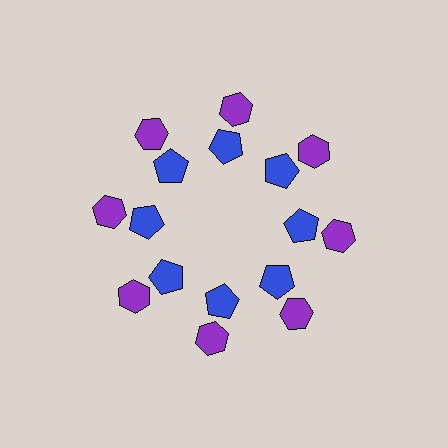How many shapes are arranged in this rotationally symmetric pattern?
There are 16 shapes, arranged in 8 groups of 2.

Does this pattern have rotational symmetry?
Yes, this pattern has 8-fold rotational symmetry. It looks the same after rotating 45 degrees around the center.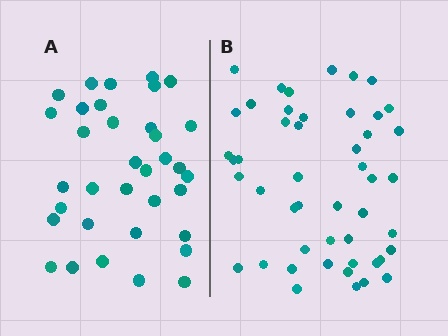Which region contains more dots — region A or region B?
Region B (the right region) has more dots.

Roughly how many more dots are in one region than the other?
Region B has approximately 15 more dots than region A.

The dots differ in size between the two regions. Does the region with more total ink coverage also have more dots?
No. Region A has more total ink coverage because its dots are larger, but region B actually contains more individual dots. Total area can be misleading — the number of items is what matters here.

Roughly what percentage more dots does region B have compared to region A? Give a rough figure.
About 35% more.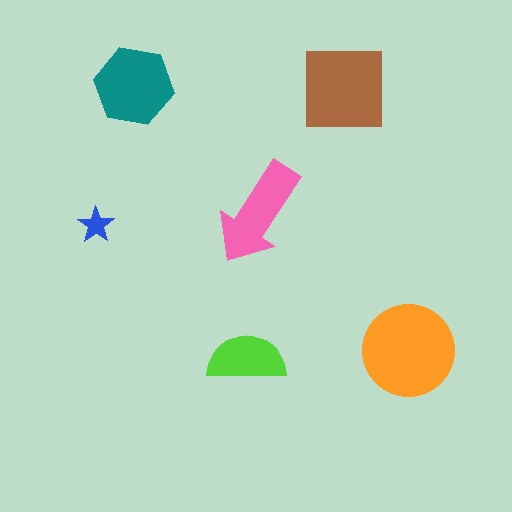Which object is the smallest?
The blue star.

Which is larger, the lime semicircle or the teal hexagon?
The teal hexagon.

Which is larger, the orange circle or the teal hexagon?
The orange circle.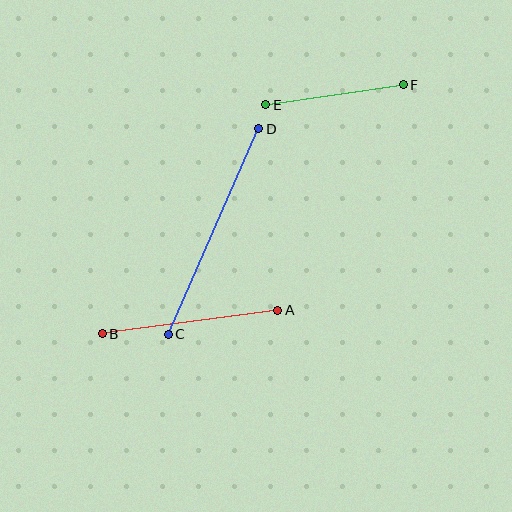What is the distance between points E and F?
The distance is approximately 139 pixels.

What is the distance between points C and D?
The distance is approximately 224 pixels.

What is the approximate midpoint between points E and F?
The midpoint is at approximately (334, 95) pixels.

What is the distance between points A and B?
The distance is approximately 177 pixels.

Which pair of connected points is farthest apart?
Points C and D are farthest apart.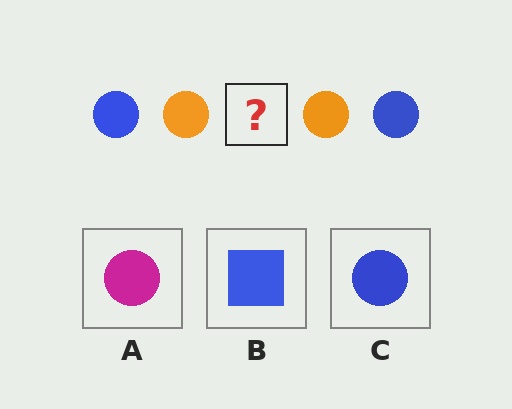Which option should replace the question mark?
Option C.